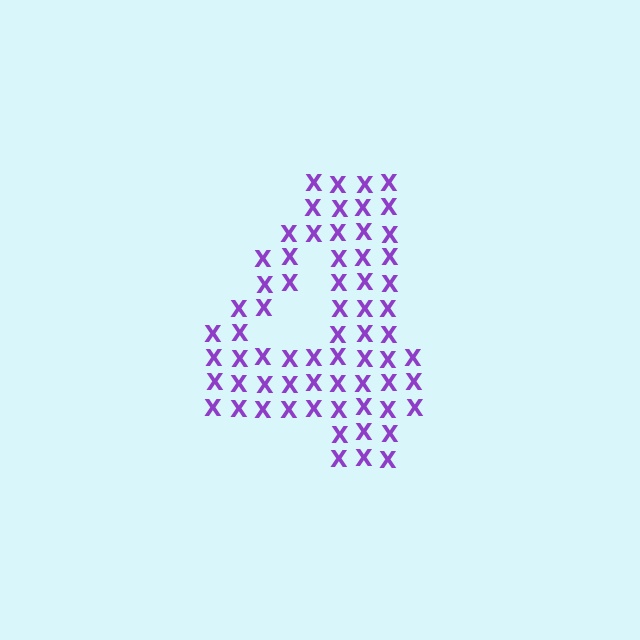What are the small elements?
The small elements are letter X's.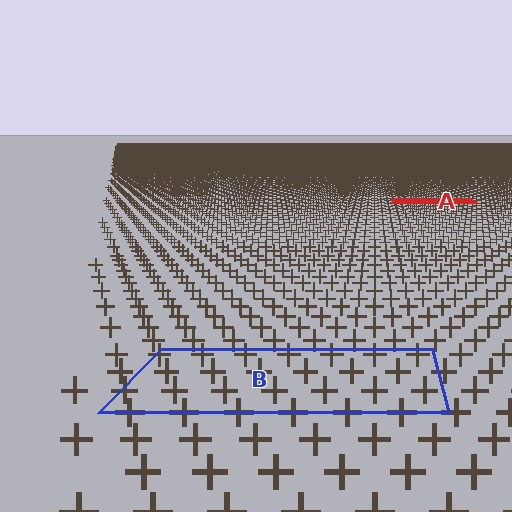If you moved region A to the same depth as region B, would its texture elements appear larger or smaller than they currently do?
They would appear larger. At a closer depth, the same texture elements are projected at a bigger on-screen size.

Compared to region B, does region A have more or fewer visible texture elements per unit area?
Region A has more texture elements per unit area — they are packed more densely because it is farther away.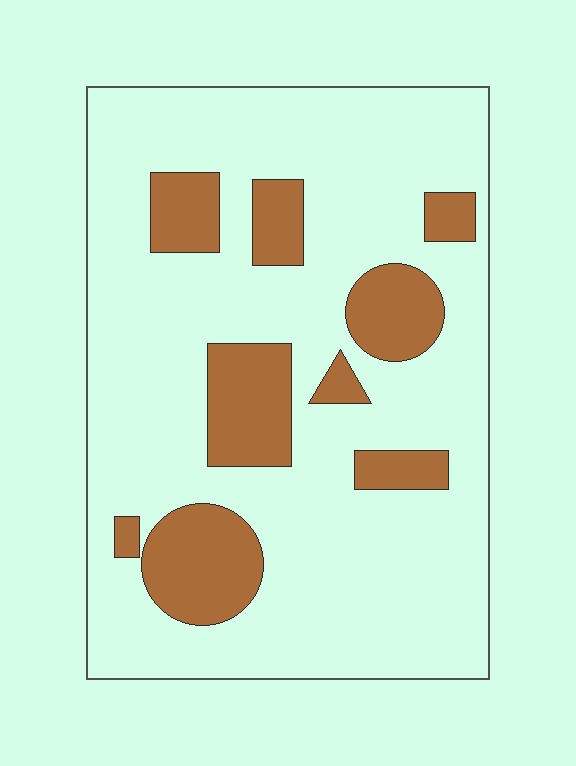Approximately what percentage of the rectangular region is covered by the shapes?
Approximately 20%.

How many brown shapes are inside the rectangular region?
9.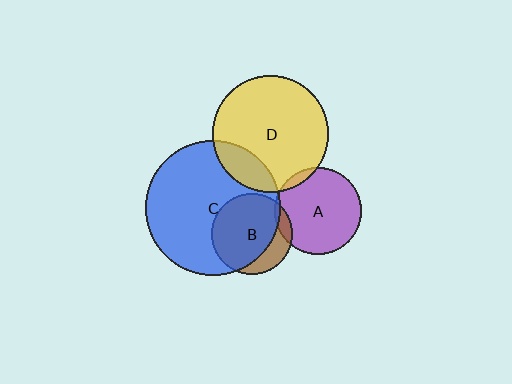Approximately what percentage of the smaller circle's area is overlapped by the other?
Approximately 15%.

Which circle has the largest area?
Circle C (blue).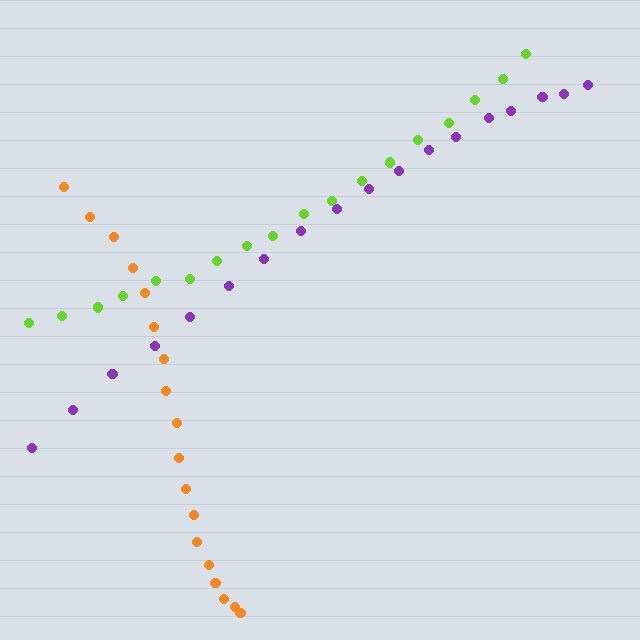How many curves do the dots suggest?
There are 3 distinct paths.